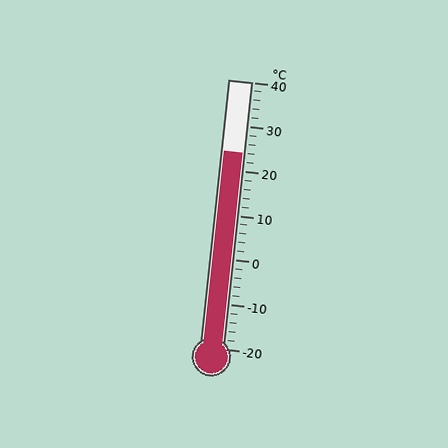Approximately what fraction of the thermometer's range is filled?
The thermometer is filled to approximately 75% of its range.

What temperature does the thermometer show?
The thermometer shows approximately 24°C.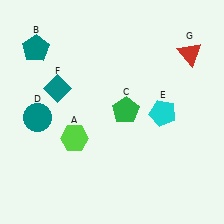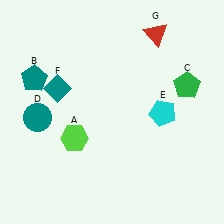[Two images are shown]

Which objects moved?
The objects that moved are: the teal pentagon (B), the green pentagon (C), the red triangle (G).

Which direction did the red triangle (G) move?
The red triangle (G) moved left.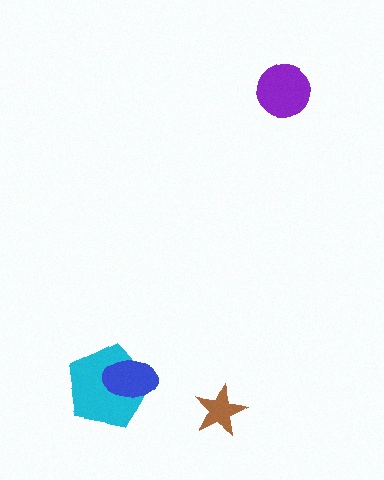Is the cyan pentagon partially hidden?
Yes, it is partially covered by another shape.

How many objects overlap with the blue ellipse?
1 object overlaps with the blue ellipse.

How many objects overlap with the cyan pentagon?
1 object overlaps with the cyan pentagon.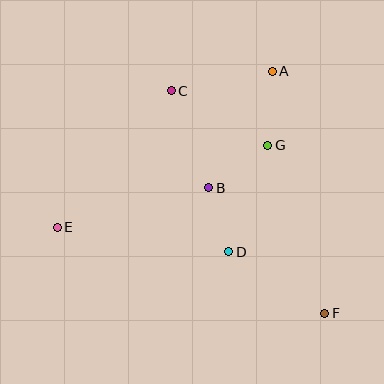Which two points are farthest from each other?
Points E and F are farthest from each other.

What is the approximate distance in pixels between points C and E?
The distance between C and E is approximately 178 pixels.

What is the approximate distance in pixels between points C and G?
The distance between C and G is approximately 111 pixels.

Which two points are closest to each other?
Points B and D are closest to each other.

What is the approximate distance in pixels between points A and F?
The distance between A and F is approximately 247 pixels.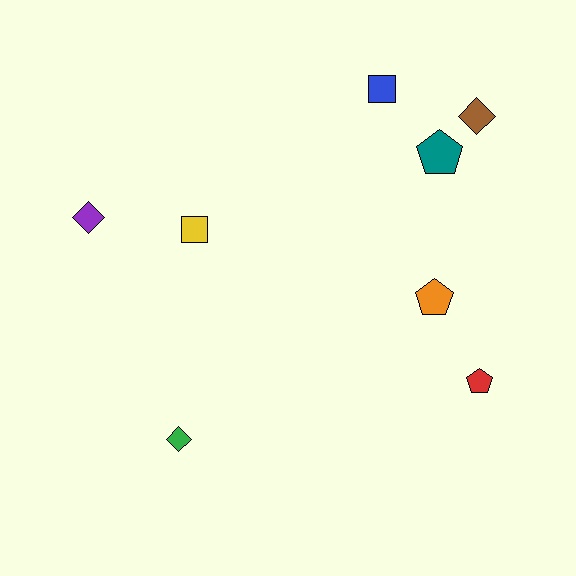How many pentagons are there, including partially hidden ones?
There are 3 pentagons.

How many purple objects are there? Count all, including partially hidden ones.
There is 1 purple object.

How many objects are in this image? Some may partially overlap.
There are 8 objects.